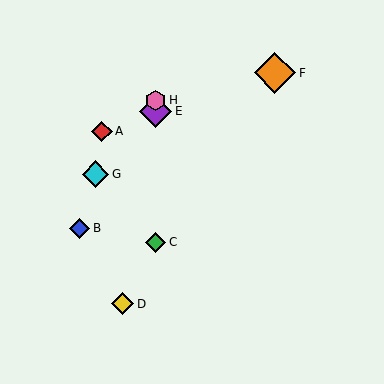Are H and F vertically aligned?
No, H is at x≈155 and F is at x≈275.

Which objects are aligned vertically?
Objects C, E, H are aligned vertically.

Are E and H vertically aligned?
Yes, both are at x≈155.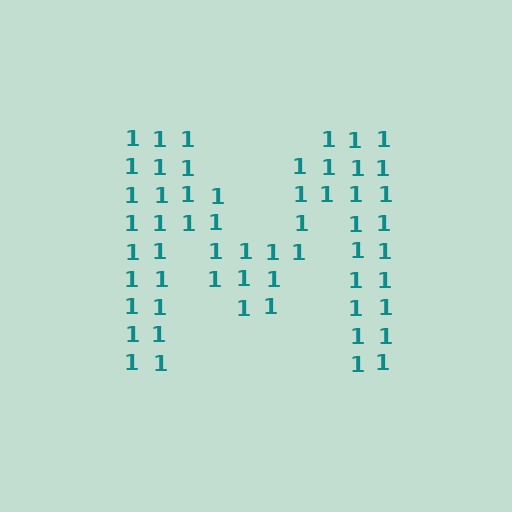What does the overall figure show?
The overall figure shows the letter M.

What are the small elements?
The small elements are digit 1's.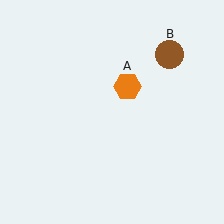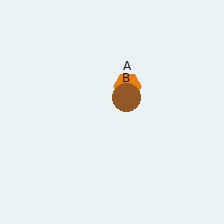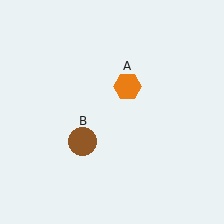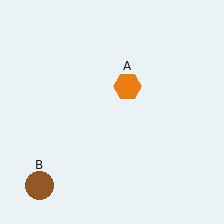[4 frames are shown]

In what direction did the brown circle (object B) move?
The brown circle (object B) moved down and to the left.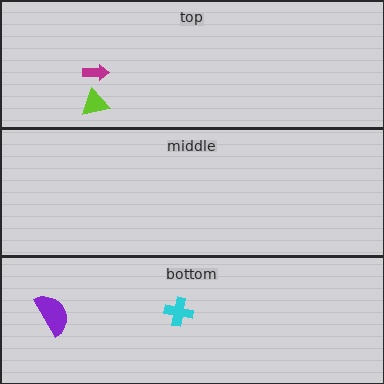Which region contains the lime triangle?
The top region.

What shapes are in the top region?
The lime triangle, the magenta arrow.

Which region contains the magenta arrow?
The top region.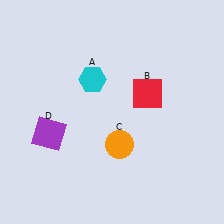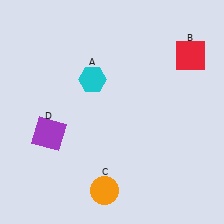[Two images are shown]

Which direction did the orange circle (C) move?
The orange circle (C) moved down.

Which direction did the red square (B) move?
The red square (B) moved right.